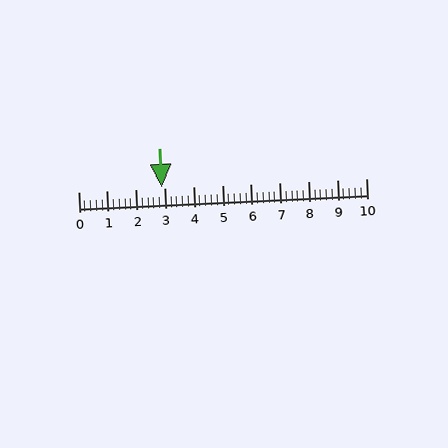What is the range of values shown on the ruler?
The ruler shows values from 0 to 10.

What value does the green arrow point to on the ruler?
The green arrow points to approximately 2.9.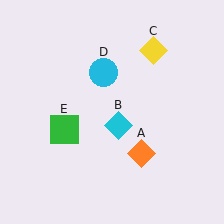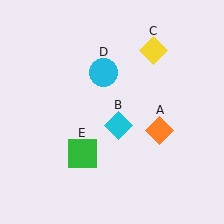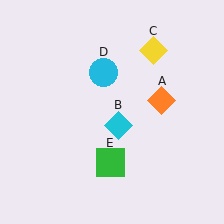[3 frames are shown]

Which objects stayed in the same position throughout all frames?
Cyan diamond (object B) and yellow diamond (object C) and cyan circle (object D) remained stationary.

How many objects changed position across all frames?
2 objects changed position: orange diamond (object A), green square (object E).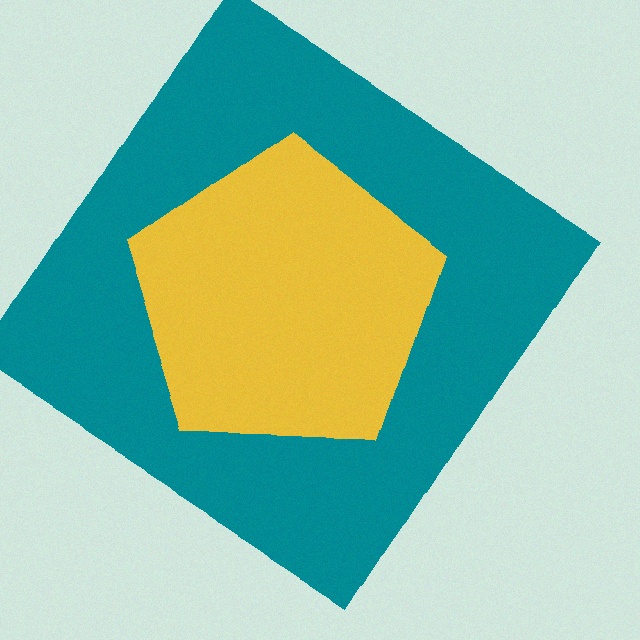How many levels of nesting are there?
2.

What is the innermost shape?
The yellow pentagon.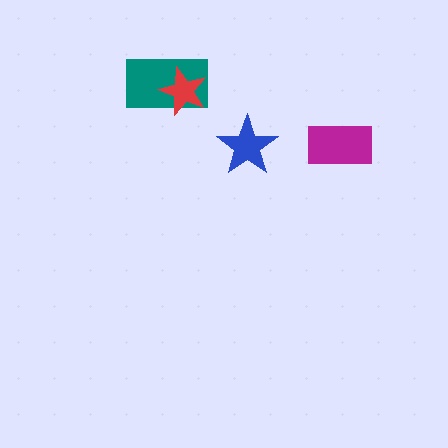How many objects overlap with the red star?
1 object overlaps with the red star.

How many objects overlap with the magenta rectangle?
0 objects overlap with the magenta rectangle.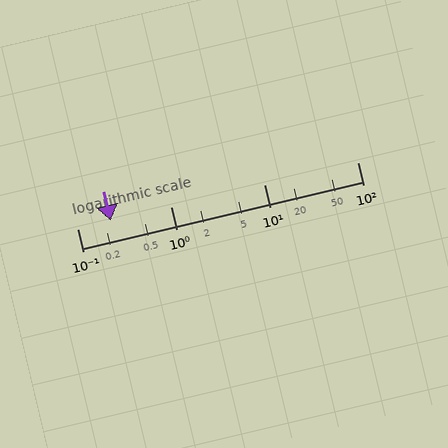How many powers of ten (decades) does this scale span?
The scale spans 3 decades, from 0.1 to 100.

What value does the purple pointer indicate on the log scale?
The pointer indicates approximately 0.23.